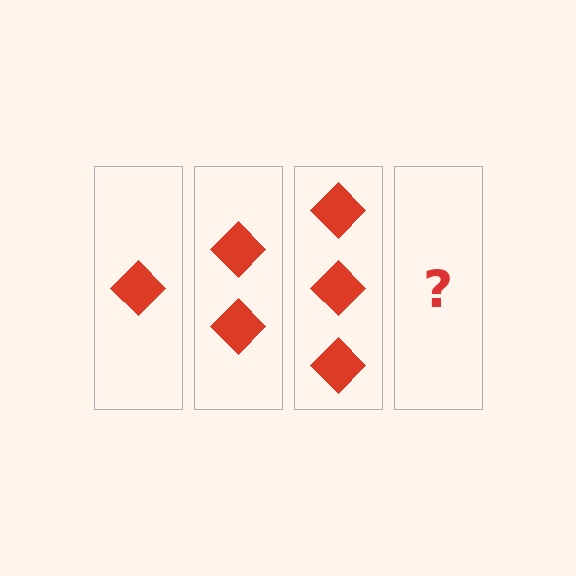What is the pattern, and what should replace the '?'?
The pattern is that each step adds one more diamond. The '?' should be 4 diamonds.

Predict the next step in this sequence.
The next step is 4 diamonds.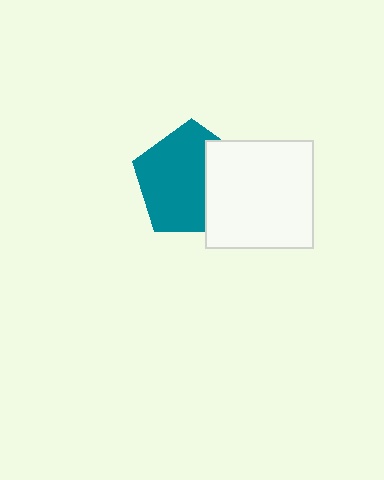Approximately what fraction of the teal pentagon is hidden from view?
Roughly 33% of the teal pentagon is hidden behind the white square.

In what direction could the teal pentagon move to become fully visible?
The teal pentagon could move left. That would shift it out from behind the white square entirely.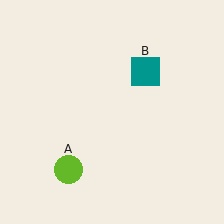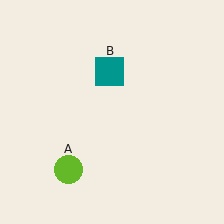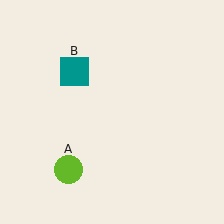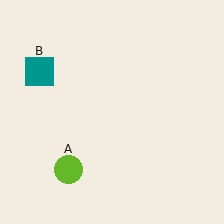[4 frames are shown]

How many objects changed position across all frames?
1 object changed position: teal square (object B).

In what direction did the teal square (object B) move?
The teal square (object B) moved left.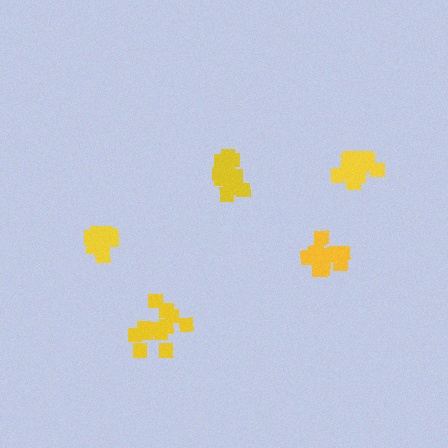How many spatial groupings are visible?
There are 5 spatial groupings.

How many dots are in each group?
Group 1: 14 dots, Group 2: 11 dots, Group 3: 12 dots, Group 4: 10 dots, Group 5: 16 dots (63 total).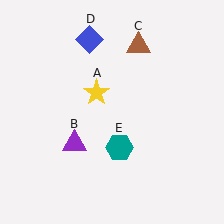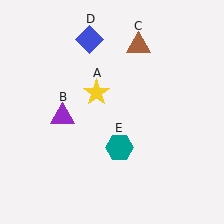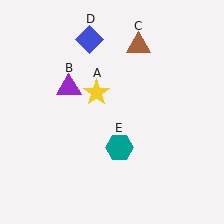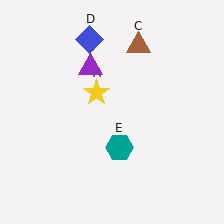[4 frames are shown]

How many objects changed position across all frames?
1 object changed position: purple triangle (object B).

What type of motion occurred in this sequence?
The purple triangle (object B) rotated clockwise around the center of the scene.